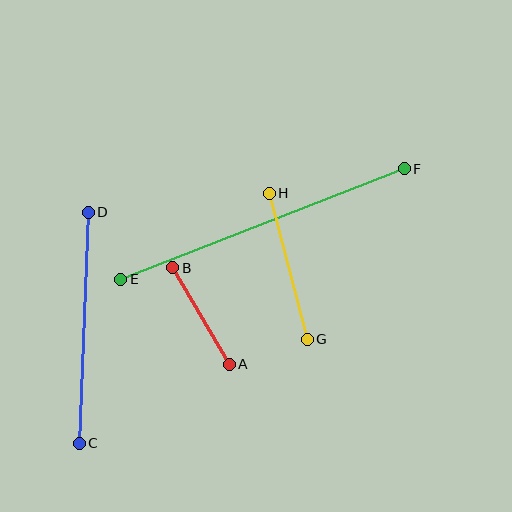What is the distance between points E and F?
The distance is approximately 304 pixels.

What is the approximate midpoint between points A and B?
The midpoint is at approximately (201, 316) pixels.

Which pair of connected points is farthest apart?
Points E and F are farthest apart.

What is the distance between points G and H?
The distance is approximately 151 pixels.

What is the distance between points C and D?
The distance is approximately 231 pixels.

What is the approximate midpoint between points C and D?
The midpoint is at approximately (84, 328) pixels.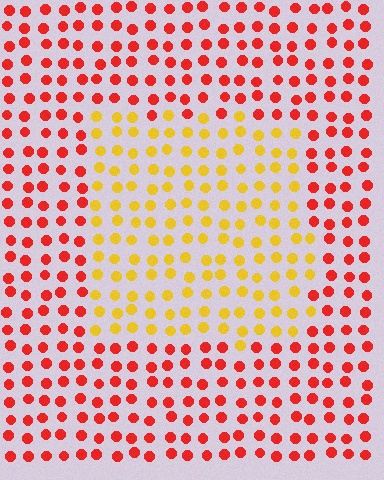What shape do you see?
I see a rectangle.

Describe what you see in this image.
The image is filled with small red elements in a uniform arrangement. A rectangle-shaped region is visible where the elements are tinted to a slightly different hue, forming a subtle color boundary.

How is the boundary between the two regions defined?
The boundary is defined purely by a slight shift in hue (about 49 degrees). Spacing, size, and orientation are identical on both sides.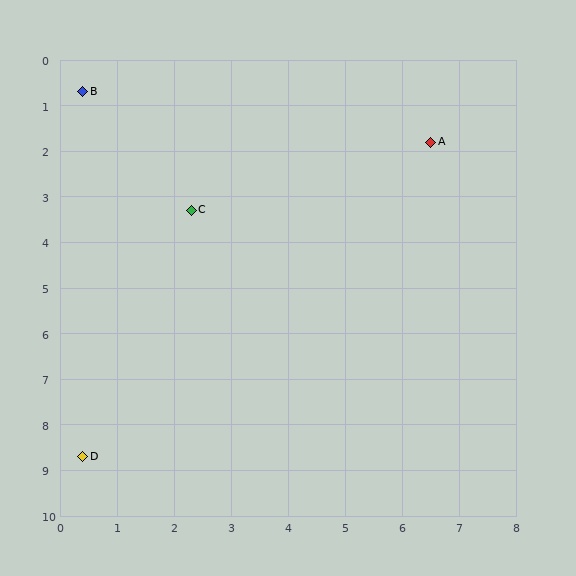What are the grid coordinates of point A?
Point A is at approximately (6.5, 1.8).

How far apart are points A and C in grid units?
Points A and C are about 4.5 grid units apart.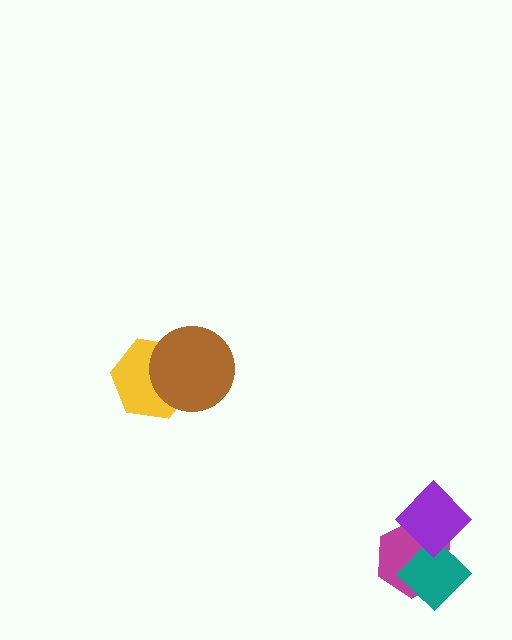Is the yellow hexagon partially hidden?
Yes, it is partially covered by another shape.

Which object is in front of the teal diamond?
The purple diamond is in front of the teal diamond.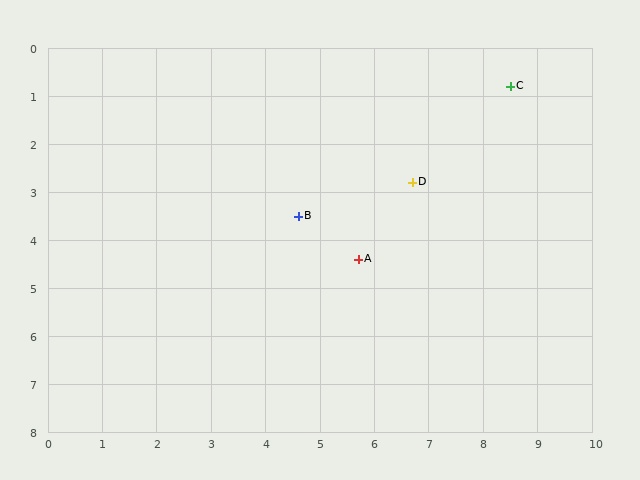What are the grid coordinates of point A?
Point A is at approximately (5.7, 4.4).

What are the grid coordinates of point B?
Point B is at approximately (4.6, 3.5).